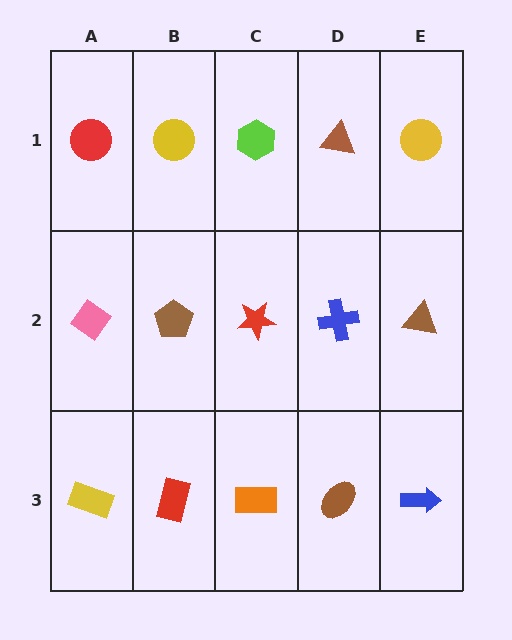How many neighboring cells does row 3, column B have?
3.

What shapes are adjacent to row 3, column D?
A blue cross (row 2, column D), an orange rectangle (row 3, column C), a blue arrow (row 3, column E).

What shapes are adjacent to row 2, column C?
A lime hexagon (row 1, column C), an orange rectangle (row 3, column C), a brown pentagon (row 2, column B), a blue cross (row 2, column D).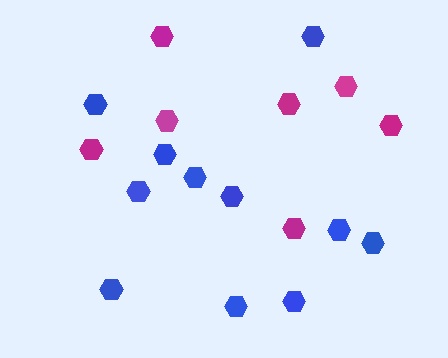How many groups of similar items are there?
There are 2 groups: one group of blue hexagons (11) and one group of magenta hexagons (7).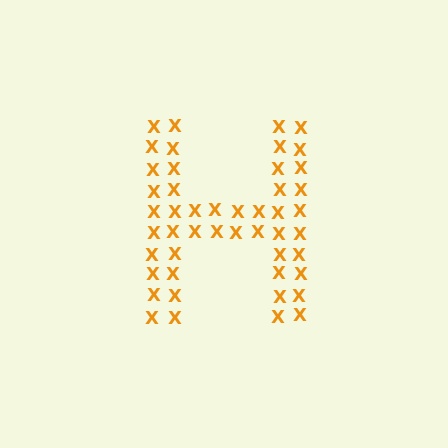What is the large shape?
The large shape is the letter H.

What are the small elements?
The small elements are letter X's.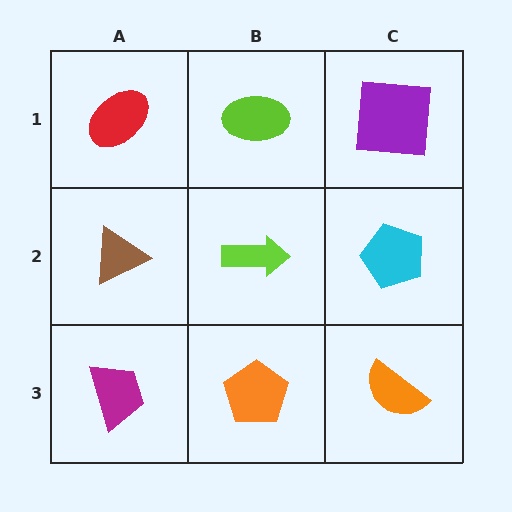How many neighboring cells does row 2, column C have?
3.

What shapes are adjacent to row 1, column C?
A cyan pentagon (row 2, column C), a lime ellipse (row 1, column B).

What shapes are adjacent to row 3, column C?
A cyan pentagon (row 2, column C), an orange pentagon (row 3, column B).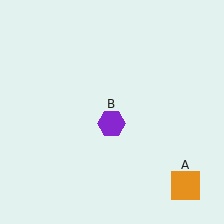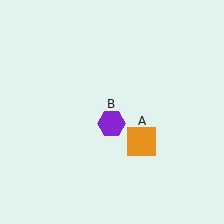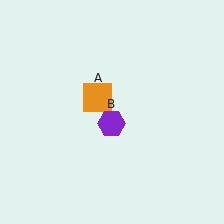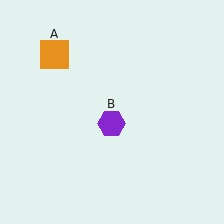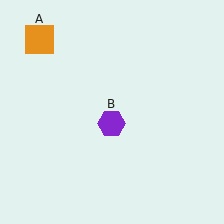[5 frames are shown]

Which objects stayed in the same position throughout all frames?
Purple hexagon (object B) remained stationary.